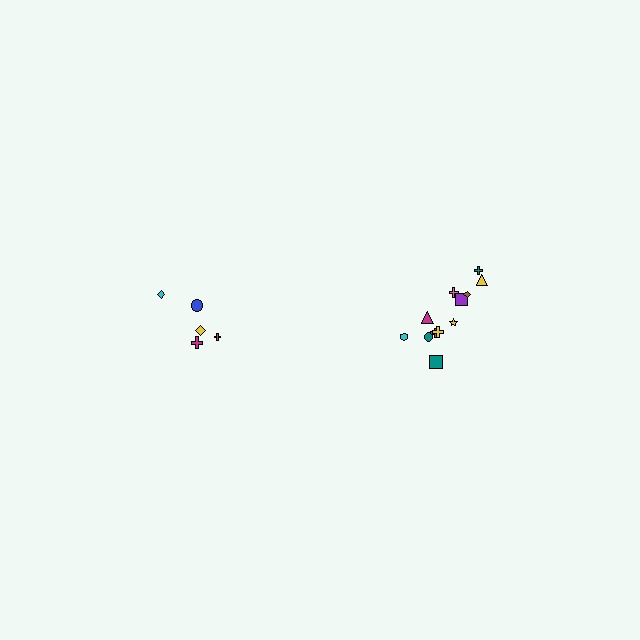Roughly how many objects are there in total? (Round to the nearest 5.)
Roughly 15 objects in total.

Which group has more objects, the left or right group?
The right group.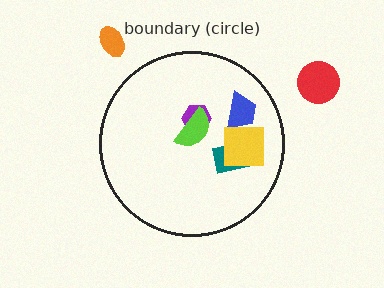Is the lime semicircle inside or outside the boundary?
Inside.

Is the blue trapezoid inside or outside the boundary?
Inside.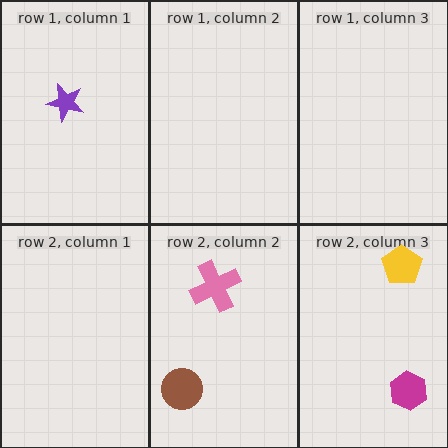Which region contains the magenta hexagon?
The row 2, column 3 region.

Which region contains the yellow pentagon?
The row 2, column 3 region.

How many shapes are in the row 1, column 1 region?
1.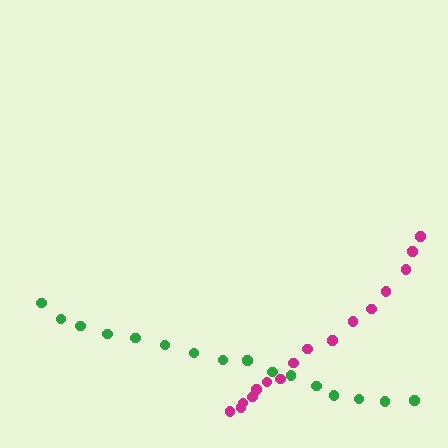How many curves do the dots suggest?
There are 2 distinct paths.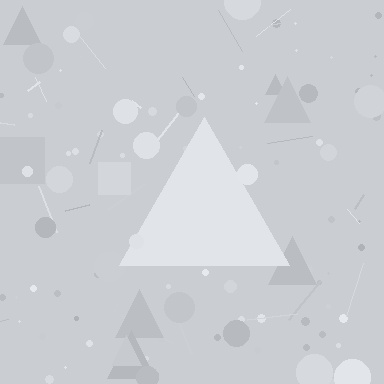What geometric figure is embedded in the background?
A triangle is embedded in the background.